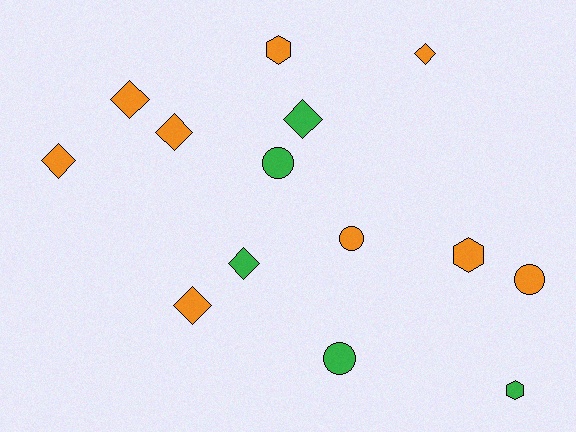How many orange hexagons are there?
There are 2 orange hexagons.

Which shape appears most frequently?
Diamond, with 7 objects.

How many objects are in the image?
There are 14 objects.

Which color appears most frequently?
Orange, with 9 objects.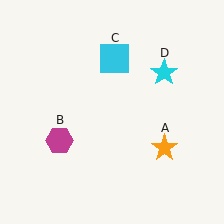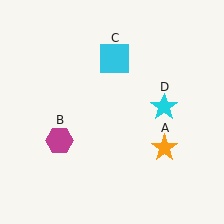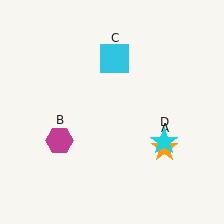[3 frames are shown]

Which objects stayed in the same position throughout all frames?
Orange star (object A) and magenta hexagon (object B) and cyan square (object C) remained stationary.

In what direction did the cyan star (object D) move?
The cyan star (object D) moved down.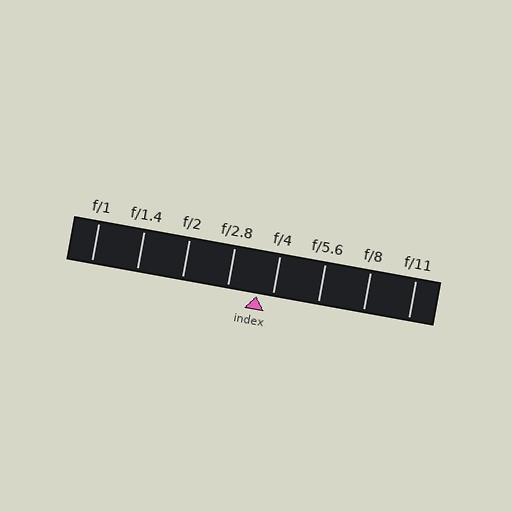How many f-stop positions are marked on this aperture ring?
There are 8 f-stop positions marked.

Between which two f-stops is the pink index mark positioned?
The index mark is between f/2.8 and f/4.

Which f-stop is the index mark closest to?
The index mark is closest to f/4.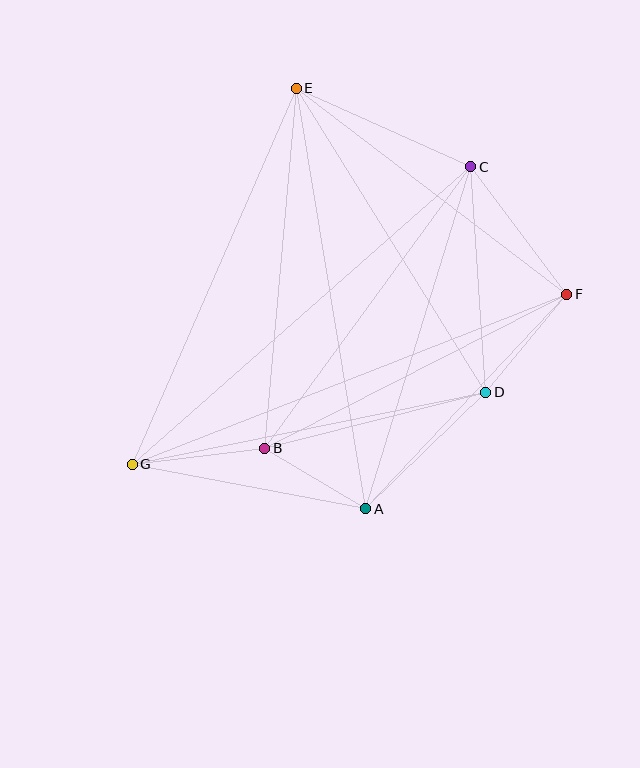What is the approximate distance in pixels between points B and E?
The distance between B and E is approximately 362 pixels.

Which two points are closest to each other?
Points A and B are closest to each other.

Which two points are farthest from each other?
Points F and G are farthest from each other.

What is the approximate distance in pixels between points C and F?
The distance between C and F is approximately 160 pixels.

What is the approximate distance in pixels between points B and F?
The distance between B and F is approximately 339 pixels.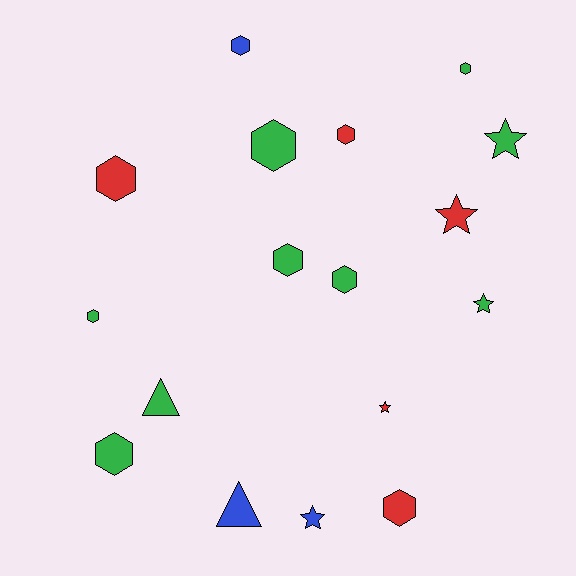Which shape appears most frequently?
Hexagon, with 10 objects.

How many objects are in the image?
There are 17 objects.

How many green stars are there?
There are 2 green stars.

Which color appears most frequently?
Green, with 9 objects.